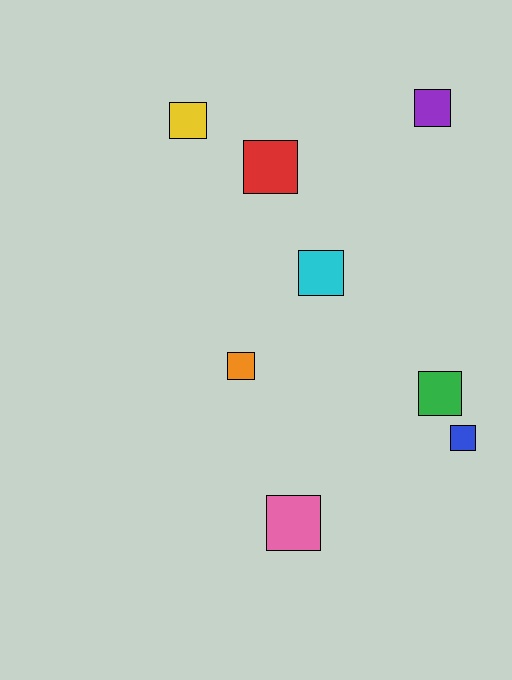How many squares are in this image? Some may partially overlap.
There are 8 squares.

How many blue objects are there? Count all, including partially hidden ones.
There is 1 blue object.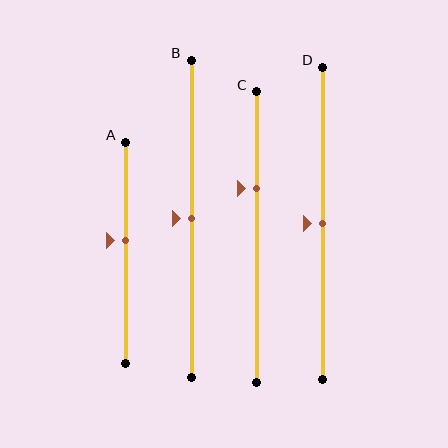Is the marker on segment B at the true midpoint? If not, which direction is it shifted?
Yes, the marker on segment B is at the true midpoint.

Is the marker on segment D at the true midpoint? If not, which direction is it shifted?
Yes, the marker on segment D is at the true midpoint.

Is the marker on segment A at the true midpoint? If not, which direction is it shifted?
No, the marker on segment A is shifted upward by about 6% of the segment length.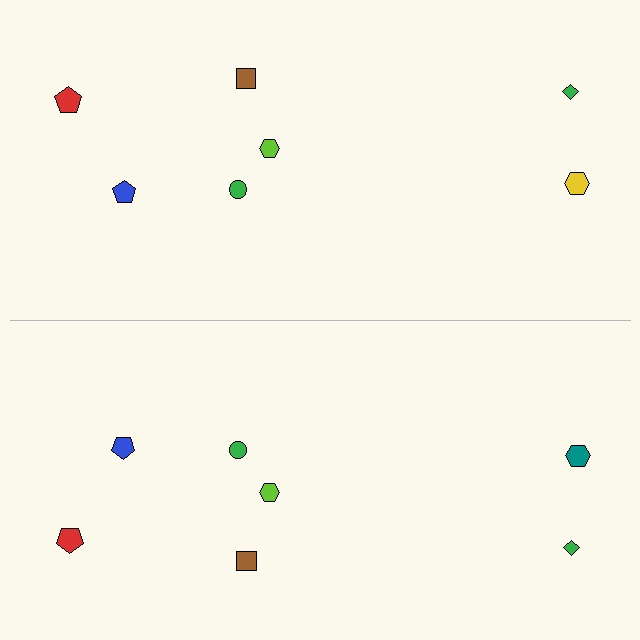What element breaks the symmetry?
The teal hexagon on the bottom side breaks the symmetry — its mirror counterpart is yellow.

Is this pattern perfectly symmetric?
No, the pattern is not perfectly symmetric. The teal hexagon on the bottom side breaks the symmetry — its mirror counterpart is yellow.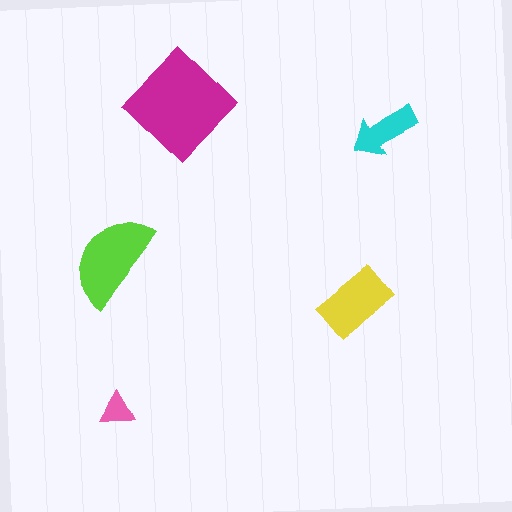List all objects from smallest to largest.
The pink triangle, the cyan arrow, the yellow rectangle, the lime semicircle, the magenta diamond.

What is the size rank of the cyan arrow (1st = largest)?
4th.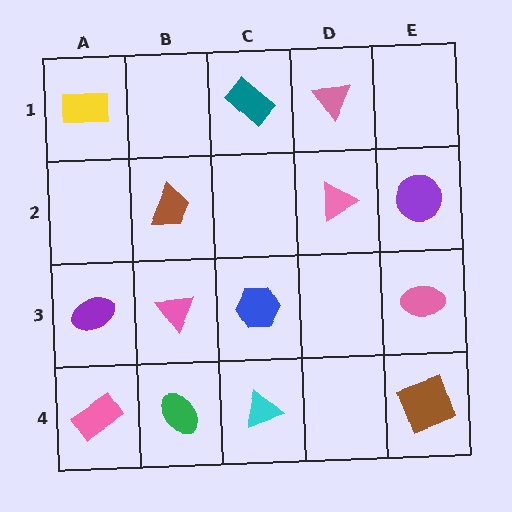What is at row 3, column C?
A blue hexagon.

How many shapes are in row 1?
3 shapes.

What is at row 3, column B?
A pink triangle.